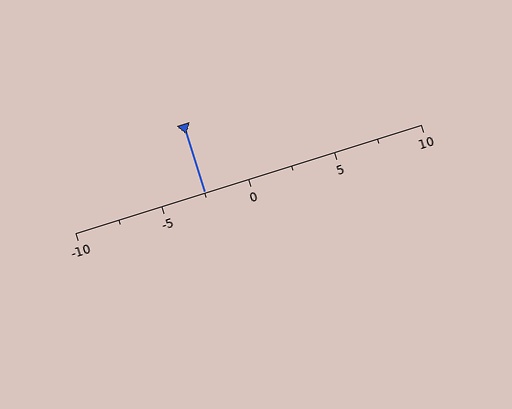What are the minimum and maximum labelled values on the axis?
The axis runs from -10 to 10.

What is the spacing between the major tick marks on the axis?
The major ticks are spaced 5 apart.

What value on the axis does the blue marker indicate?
The marker indicates approximately -2.5.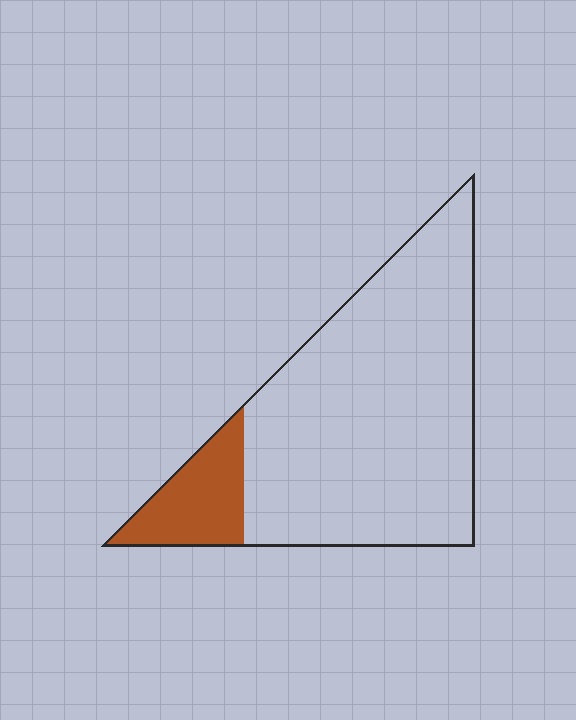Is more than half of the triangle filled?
No.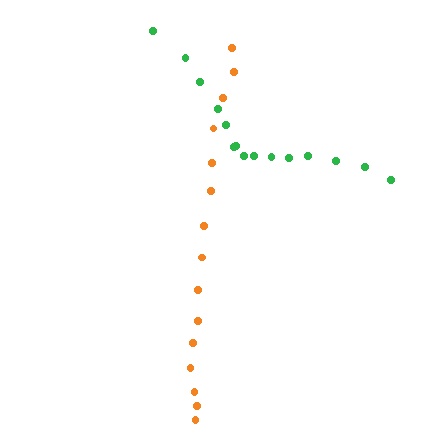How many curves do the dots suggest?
There are 2 distinct paths.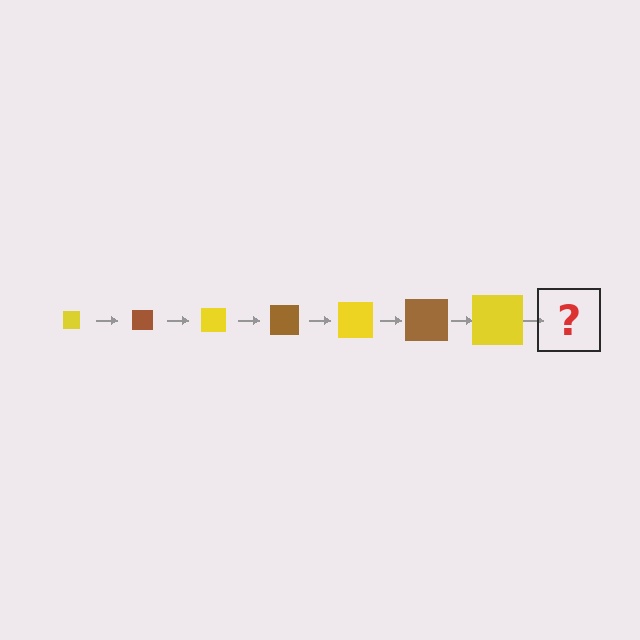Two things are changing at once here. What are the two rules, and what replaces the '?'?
The two rules are that the square grows larger each step and the color cycles through yellow and brown. The '?' should be a brown square, larger than the previous one.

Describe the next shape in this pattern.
It should be a brown square, larger than the previous one.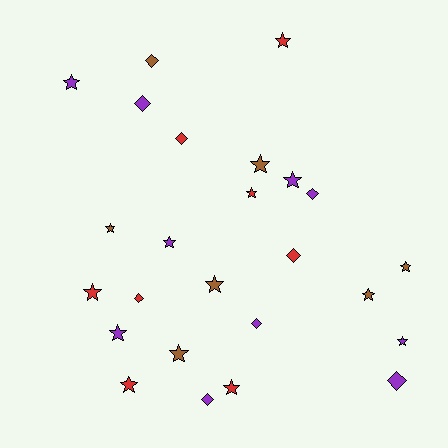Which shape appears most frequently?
Star, with 16 objects.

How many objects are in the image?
There are 25 objects.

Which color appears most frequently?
Purple, with 10 objects.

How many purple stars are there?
There are 5 purple stars.